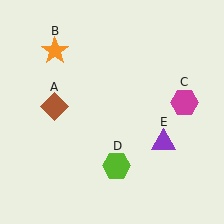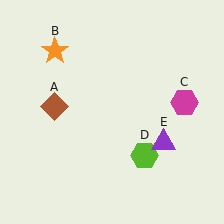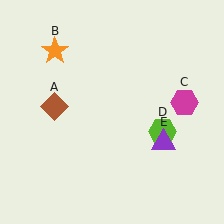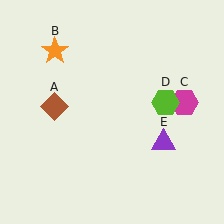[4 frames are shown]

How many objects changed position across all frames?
1 object changed position: lime hexagon (object D).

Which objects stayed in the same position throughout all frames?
Brown diamond (object A) and orange star (object B) and magenta hexagon (object C) and purple triangle (object E) remained stationary.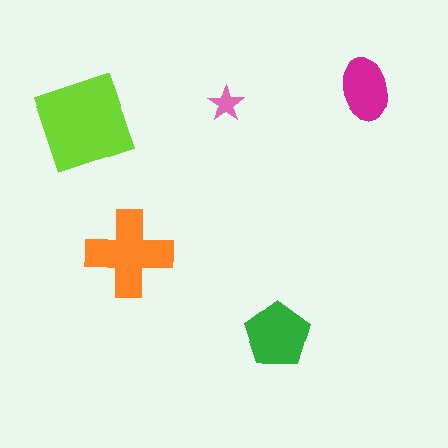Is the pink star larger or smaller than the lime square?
Smaller.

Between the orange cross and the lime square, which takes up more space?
The lime square.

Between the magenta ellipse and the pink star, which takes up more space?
The magenta ellipse.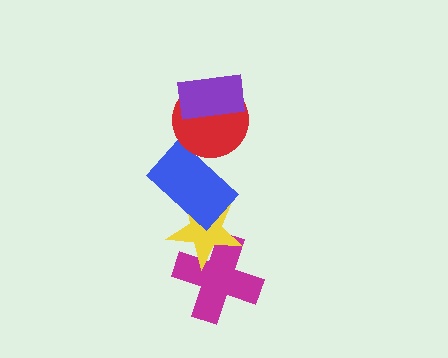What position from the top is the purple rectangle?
The purple rectangle is 1st from the top.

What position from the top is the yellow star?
The yellow star is 4th from the top.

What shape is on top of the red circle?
The purple rectangle is on top of the red circle.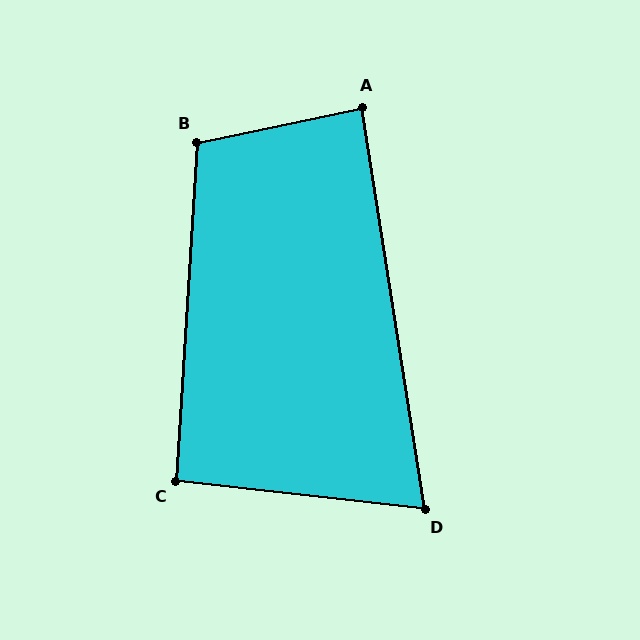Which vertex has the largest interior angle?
B, at approximately 105 degrees.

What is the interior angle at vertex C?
Approximately 93 degrees (approximately right).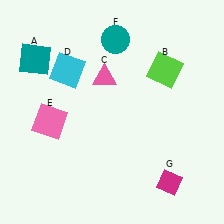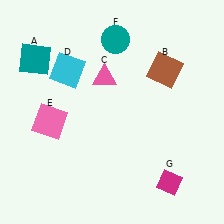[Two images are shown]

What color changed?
The square (B) changed from lime in Image 1 to brown in Image 2.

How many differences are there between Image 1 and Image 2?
There is 1 difference between the two images.